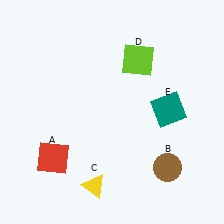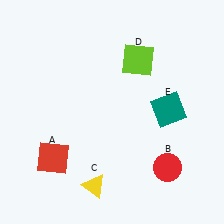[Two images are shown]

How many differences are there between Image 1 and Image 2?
There is 1 difference between the two images.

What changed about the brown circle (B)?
In Image 1, B is brown. In Image 2, it changed to red.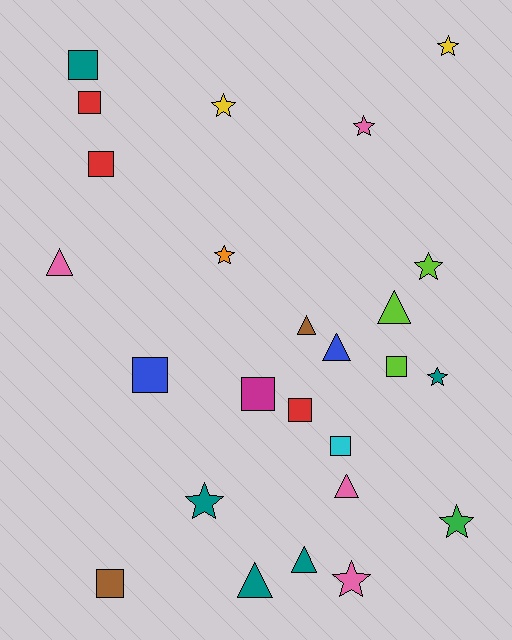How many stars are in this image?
There are 9 stars.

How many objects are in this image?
There are 25 objects.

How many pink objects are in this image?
There are 4 pink objects.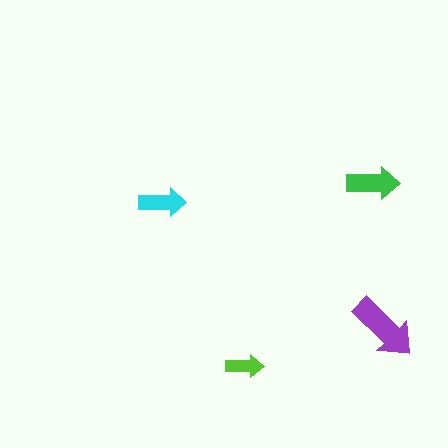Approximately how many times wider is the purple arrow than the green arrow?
About 1.5 times wider.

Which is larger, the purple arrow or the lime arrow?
The purple one.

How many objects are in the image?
There are 4 objects in the image.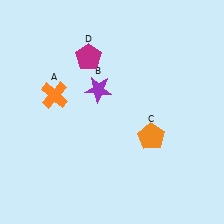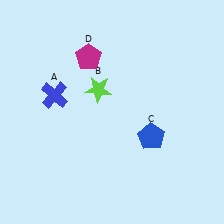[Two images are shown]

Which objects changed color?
A changed from orange to blue. B changed from purple to lime. C changed from orange to blue.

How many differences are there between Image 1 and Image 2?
There are 3 differences between the two images.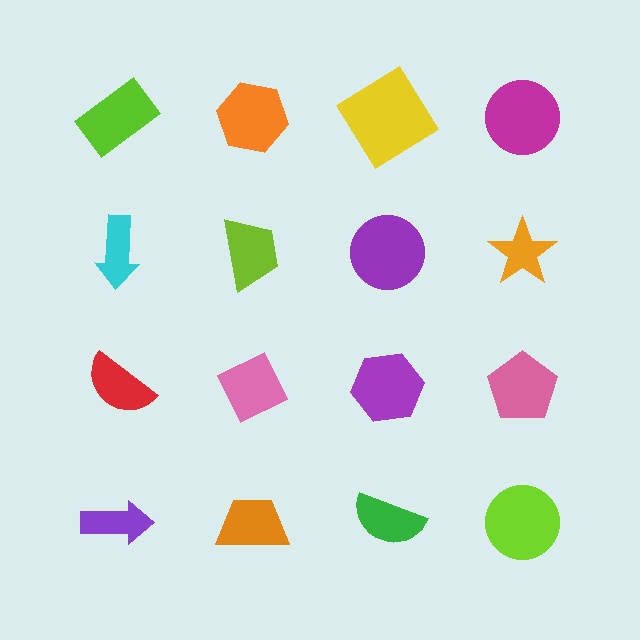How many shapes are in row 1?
4 shapes.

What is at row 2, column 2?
A lime trapezoid.